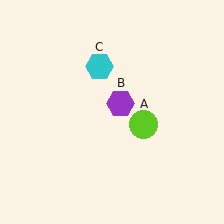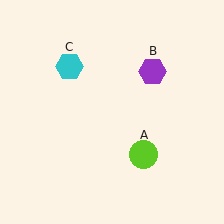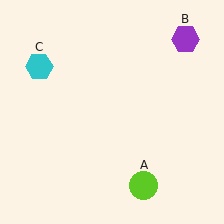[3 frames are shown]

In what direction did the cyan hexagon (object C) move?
The cyan hexagon (object C) moved left.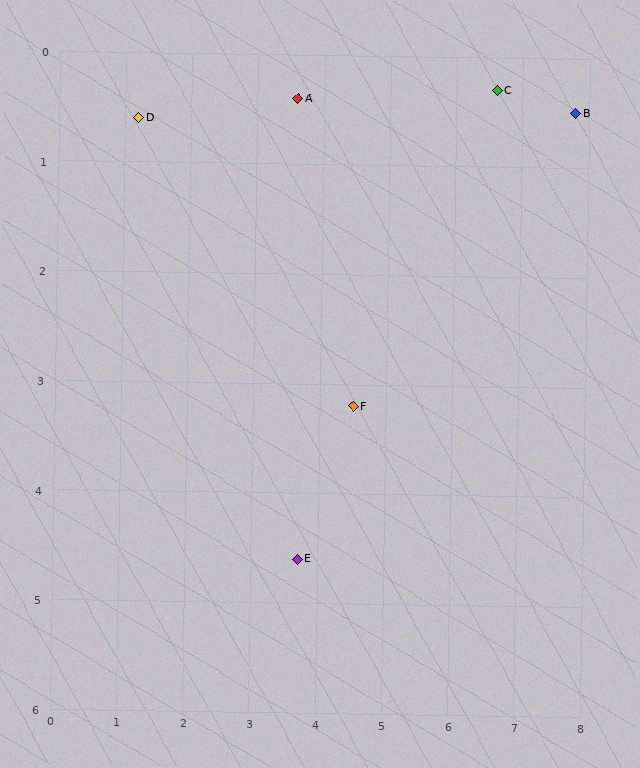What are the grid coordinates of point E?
Point E is at approximately (3.7, 4.6).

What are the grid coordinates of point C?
Point C is at approximately (6.6, 0.3).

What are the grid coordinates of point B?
Point B is at approximately (7.8, 0.5).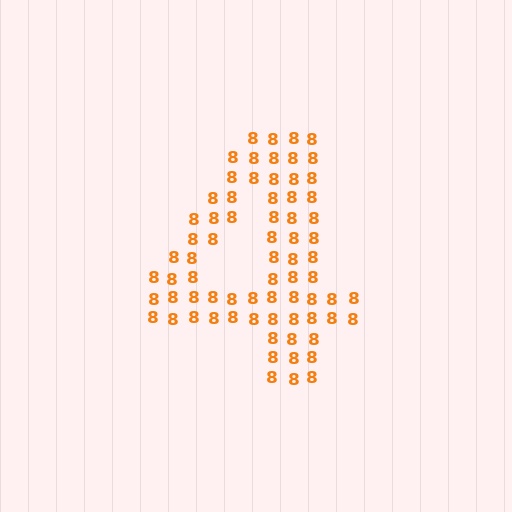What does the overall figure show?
The overall figure shows the digit 4.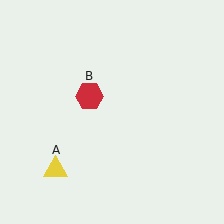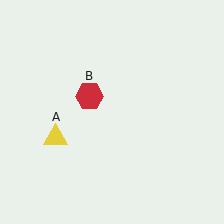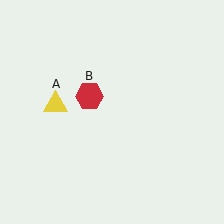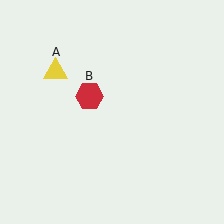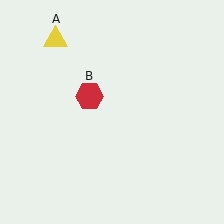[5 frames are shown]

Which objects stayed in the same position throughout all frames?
Red hexagon (object B) remained stationary.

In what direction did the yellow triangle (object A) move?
The yellow triangle (object A) moved up.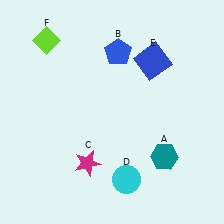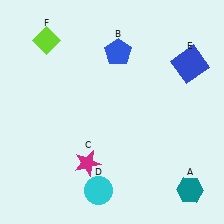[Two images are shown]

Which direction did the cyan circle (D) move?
The cyan circle (D) moved left.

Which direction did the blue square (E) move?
The blue square (E) moved right.